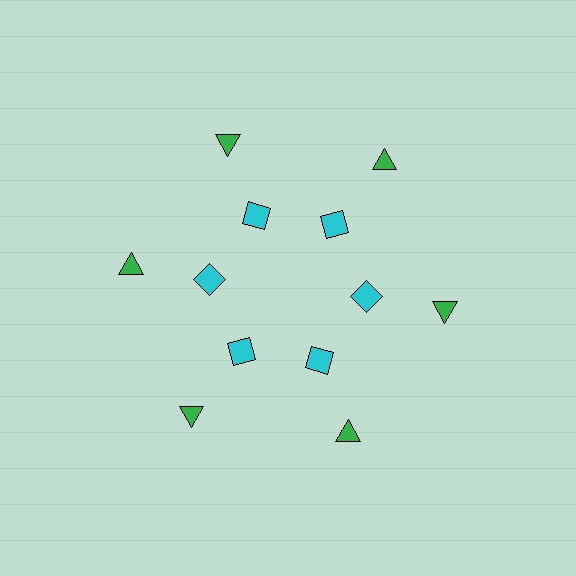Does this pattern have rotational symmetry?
Yes, this pattern has 6-fold rotational symmetry. It looks the same after rotating 60 degrees around the center.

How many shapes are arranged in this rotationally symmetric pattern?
There are 12 shapes, arranged in 6 groups of 2.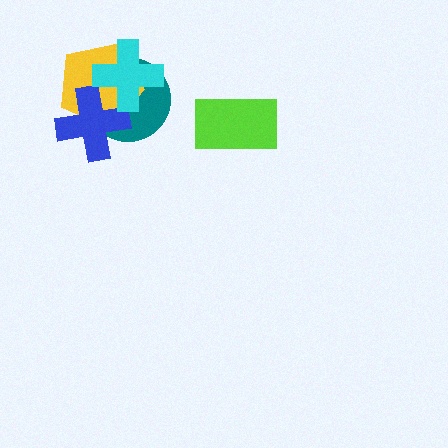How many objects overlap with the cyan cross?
3 objects overlap with the cyan cross.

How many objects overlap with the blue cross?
3 objects overlap with the blue cross.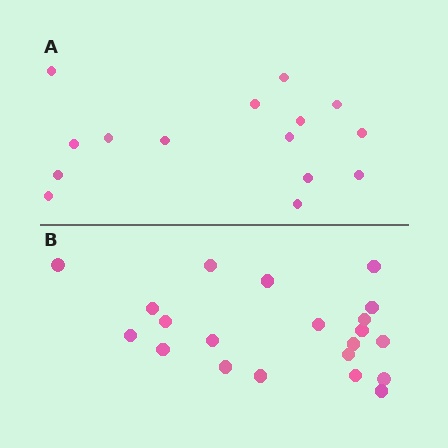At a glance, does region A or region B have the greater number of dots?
Region B (the bottom region) has more dots.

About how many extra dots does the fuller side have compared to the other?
Region B has about 6 more dots than region A.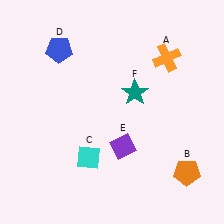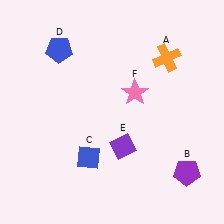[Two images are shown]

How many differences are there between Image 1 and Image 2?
There are 3 differences between the two images.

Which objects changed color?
B changed from orange to purple. C changed from cyan to blue. F changed from teal to pink.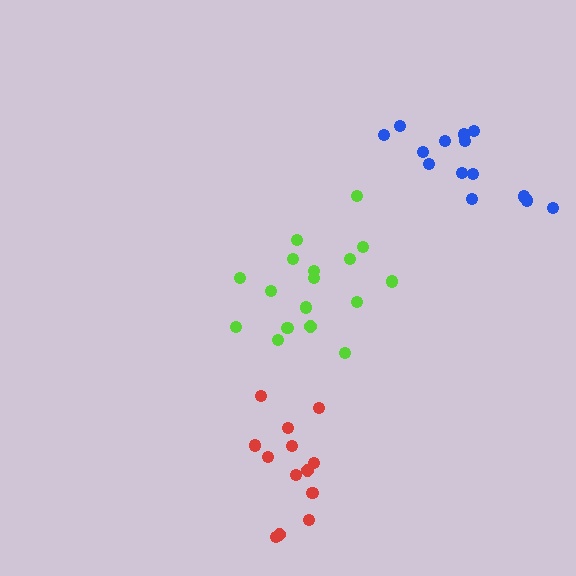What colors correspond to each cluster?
The clusters are colored: lime, blue, red.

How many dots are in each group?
Group 1: 17 dots, Group 2: 14 dots, Group 3: 13 dots (44 total).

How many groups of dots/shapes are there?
There are 3 groups.